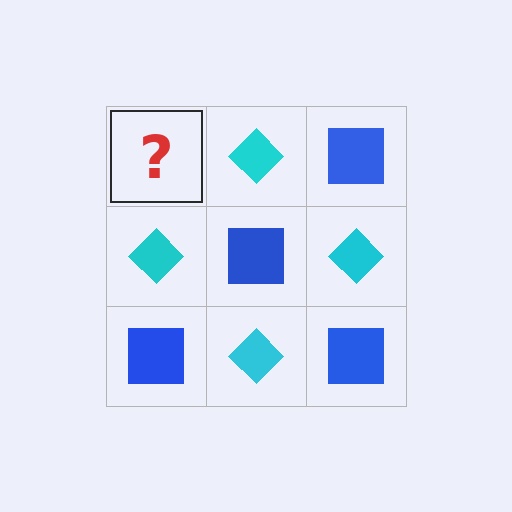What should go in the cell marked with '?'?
The missing cell should contain a blue square.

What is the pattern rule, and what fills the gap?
The rule is that it alternates blue square and cyan diamond in a checkerboard pattern. The gap should be filled with a blue square.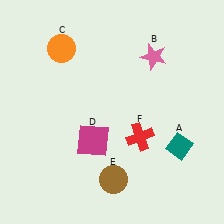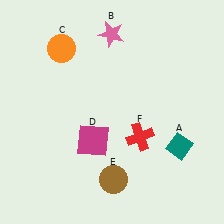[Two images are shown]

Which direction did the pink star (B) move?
The pink star (B) moved left.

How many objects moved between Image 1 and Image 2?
1 object moved between the two images.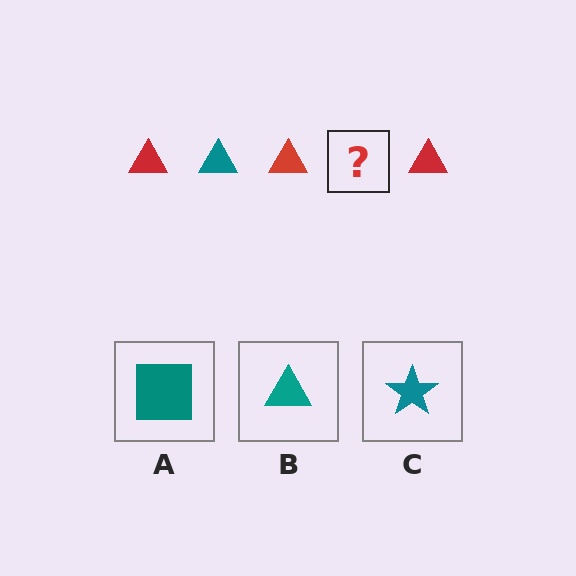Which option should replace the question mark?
Option B.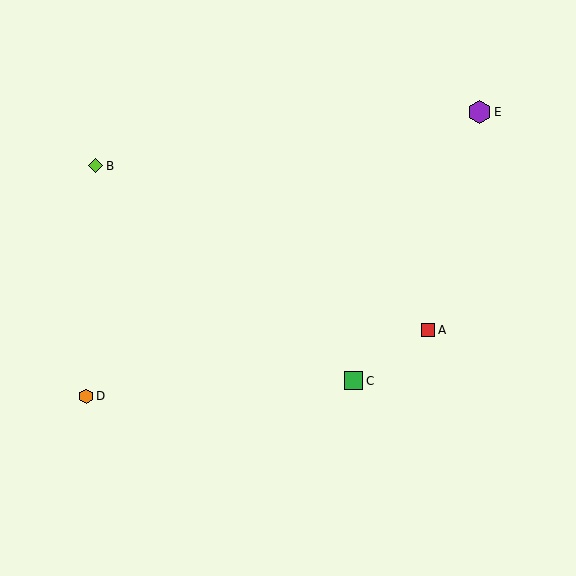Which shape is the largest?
The purple hexagon (labeled E) is the largest.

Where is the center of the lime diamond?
The center of the lime diamond is at (96, 166).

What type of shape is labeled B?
Shape B is a lime diamond.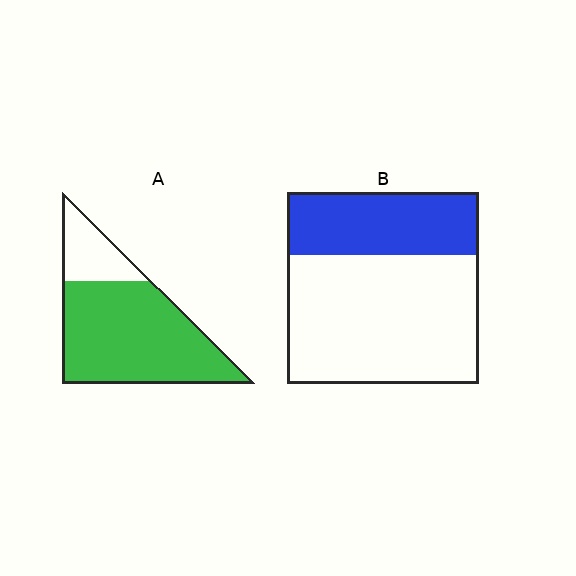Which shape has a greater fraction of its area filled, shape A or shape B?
Shape A.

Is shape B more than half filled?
No.